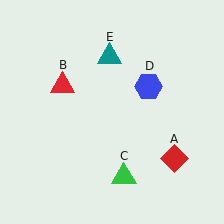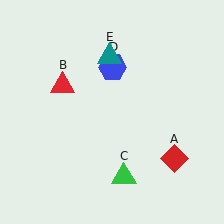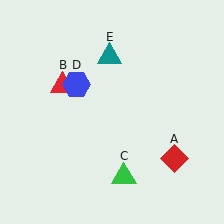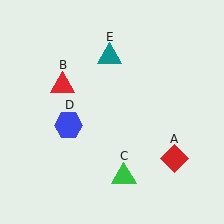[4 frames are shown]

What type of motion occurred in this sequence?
The blue hexagon (object D) rotated counterclockwise around the center of the scene.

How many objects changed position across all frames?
1 object changed position: blue hexagon (object D).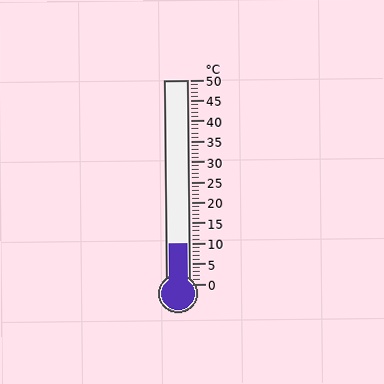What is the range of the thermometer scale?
The thermometer scale ranges from 0°C to 50°C.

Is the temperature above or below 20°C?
The temperature is below 20°C.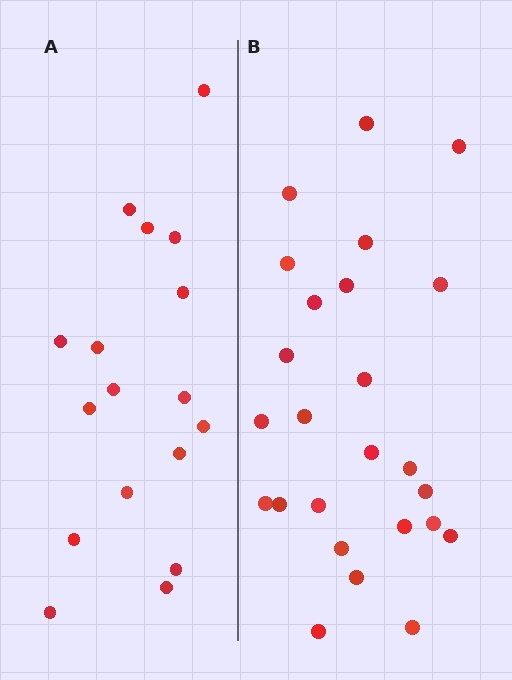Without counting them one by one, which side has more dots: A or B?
Region B (the right region) has more dots.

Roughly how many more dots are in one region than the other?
Region B has roughly 8 or so more dots than region A.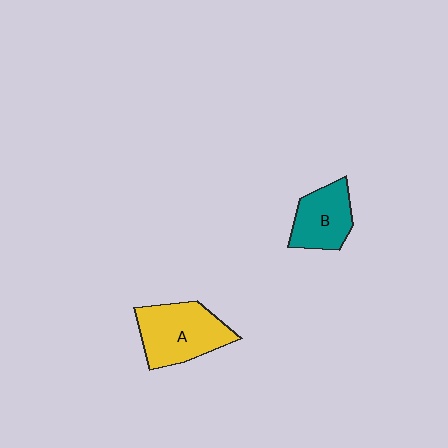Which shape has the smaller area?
Shape B (teal).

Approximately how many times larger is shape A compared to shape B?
Approximately 1.4 times.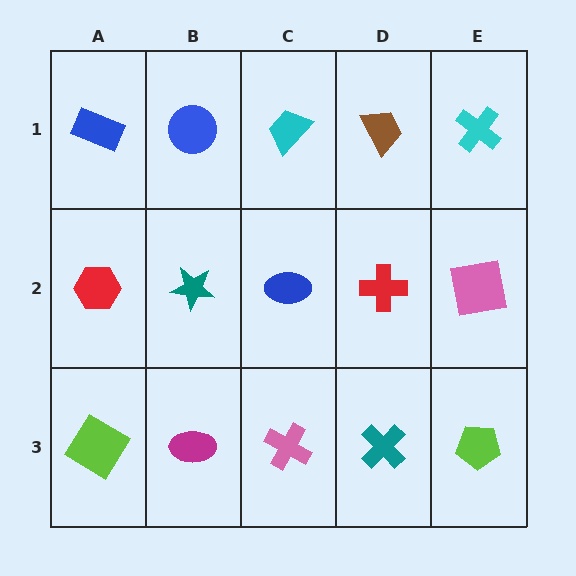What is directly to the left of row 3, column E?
A teal cross.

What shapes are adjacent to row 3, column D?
A red cross (row 2, column D), a pink cross (row 3, column C), a lime pentagon (row 3, column E).